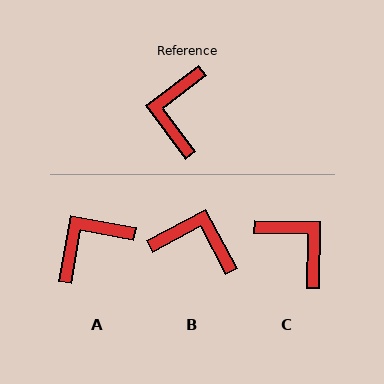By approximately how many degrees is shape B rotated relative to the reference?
Approximately 99 degrees clockwise.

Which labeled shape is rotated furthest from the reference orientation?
C, about 128 degrees away.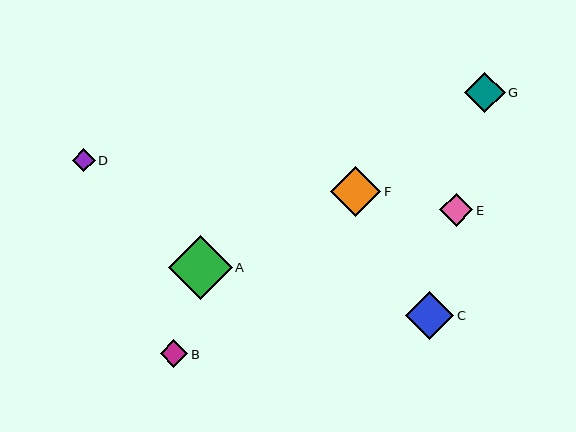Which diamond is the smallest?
Diamond D is the smallest with a size of approximately 23 pixels.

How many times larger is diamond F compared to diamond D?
Diamond F is approximately 2.2 times the size of diamond D.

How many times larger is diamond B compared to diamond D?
Diamond B is approximately 1.2 times the size of diamond D.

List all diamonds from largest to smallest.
From largest to smallest: A, F, C, G, E, B, D.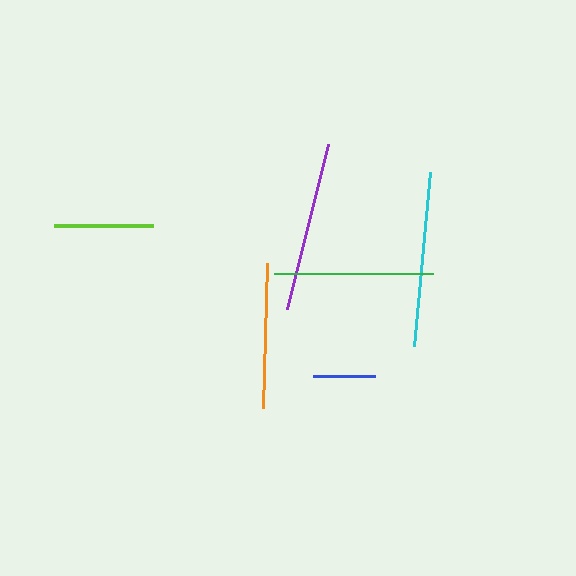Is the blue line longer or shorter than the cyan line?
The cyan line is longer than the blue line.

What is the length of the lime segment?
The lime segment is approximately 99 pixels long.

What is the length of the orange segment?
The orange segment is approximately 145 pixels long.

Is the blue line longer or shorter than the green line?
The green line is longer than the blue line.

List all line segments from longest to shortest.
From longest to shortest: cyan, purple, green, orange, lime, blue.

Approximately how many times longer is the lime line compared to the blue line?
The lime line is approximately 1.6 times the length of the blue line.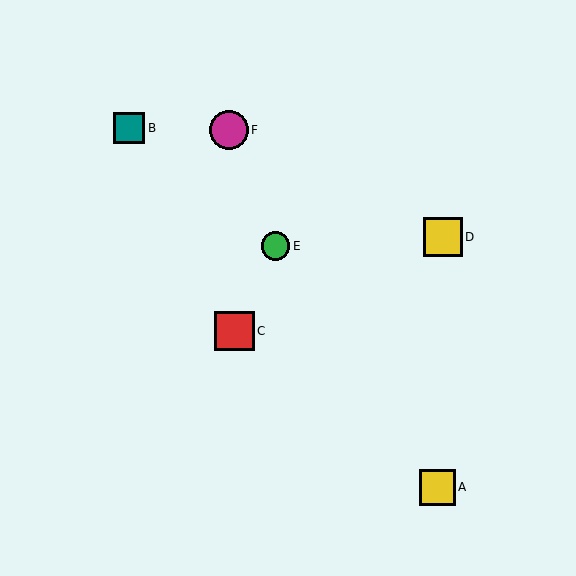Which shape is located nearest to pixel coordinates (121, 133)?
The teal square (labeled B) at (129, 128) is nearest to that location.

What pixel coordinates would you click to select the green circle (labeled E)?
Click at (276, 246) to select the green circle E.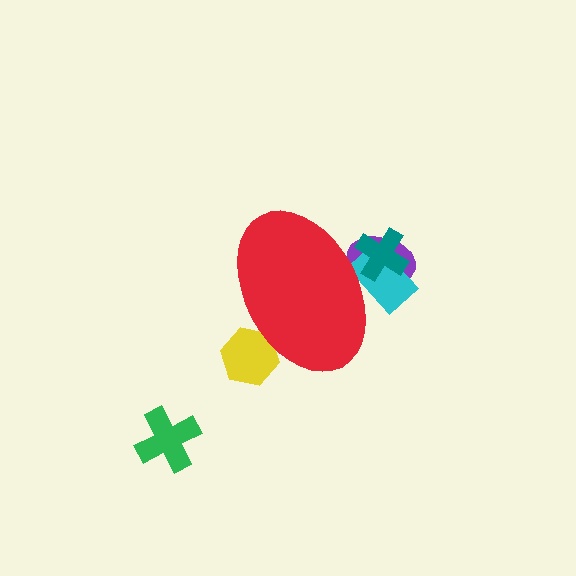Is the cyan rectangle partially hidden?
Yes, the cyan rectangle is partially hidden behind the red ellipse.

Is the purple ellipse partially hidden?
Yes, the purple ellipse is partially hidden behind the red ellipse.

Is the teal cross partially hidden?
Yes, the teal cross is partially hidden behind the red ellipse.